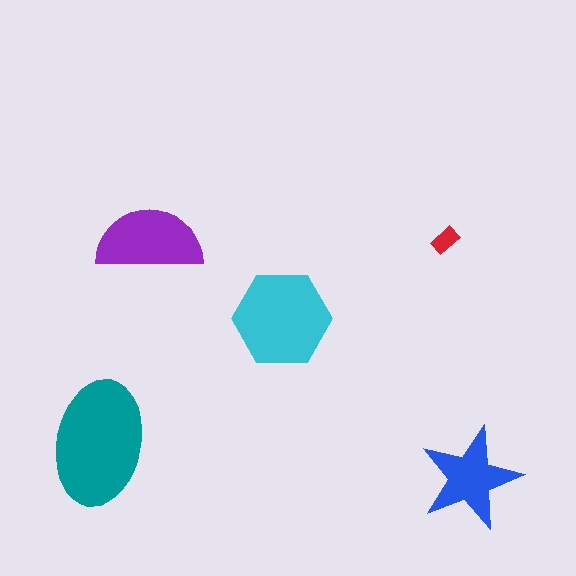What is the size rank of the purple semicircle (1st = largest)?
3rd.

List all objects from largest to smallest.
The teal ellipse, the cyan hexagon, the purple semicircle, the blue star, the red rectangle.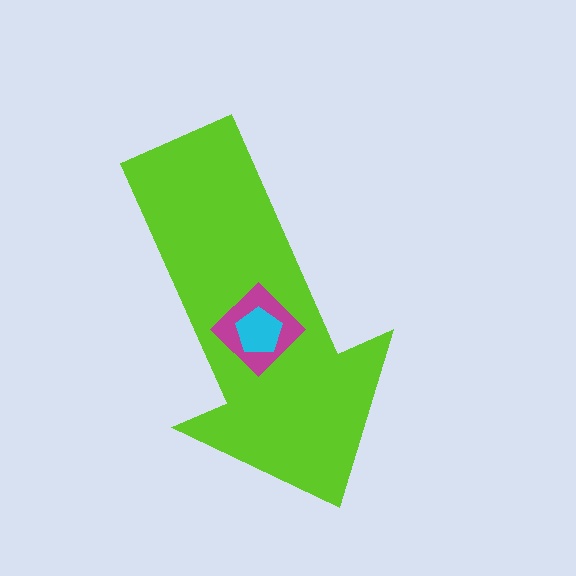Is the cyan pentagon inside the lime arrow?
Yes.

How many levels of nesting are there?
3.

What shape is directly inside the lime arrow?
The magenta diamond.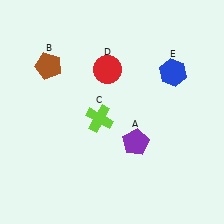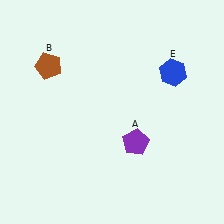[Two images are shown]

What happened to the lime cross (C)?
The lime cross (C) was removed in Image 2. It was in the bottom-left area of Image 1.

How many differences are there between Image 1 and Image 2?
There are 2 differences between the two images.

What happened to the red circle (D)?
The red circle (D) was removed in Image 2. It was in the top-left area of Image 1.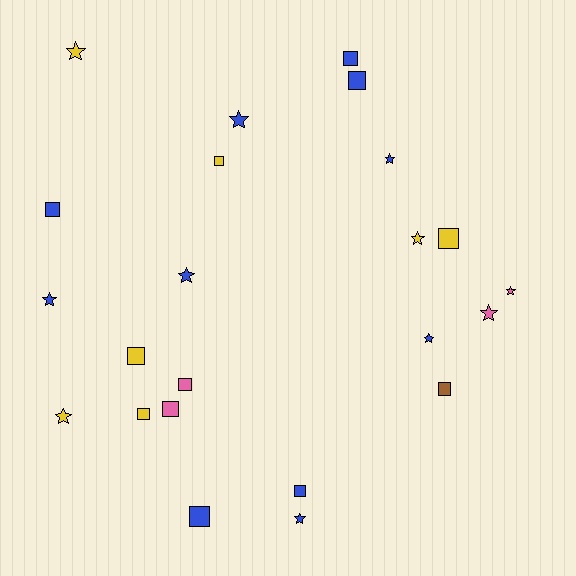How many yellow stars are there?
There are 3 yellow stars.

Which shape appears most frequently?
Square, with 12 objects.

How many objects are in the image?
There are 23 objects.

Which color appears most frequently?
Blue, with 11 objects.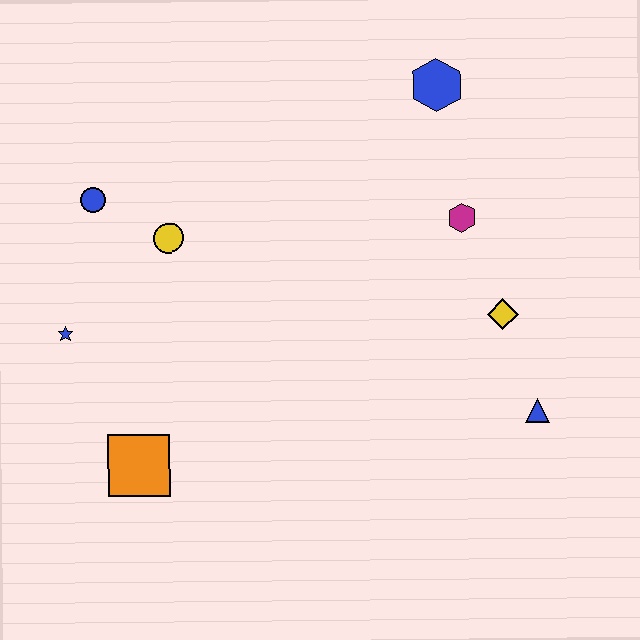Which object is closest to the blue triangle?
The yellow diamond is closest to the blue triangle.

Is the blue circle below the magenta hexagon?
No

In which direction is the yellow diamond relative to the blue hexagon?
The yellow diamond is below the blue hexagon.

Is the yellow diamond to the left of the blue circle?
No